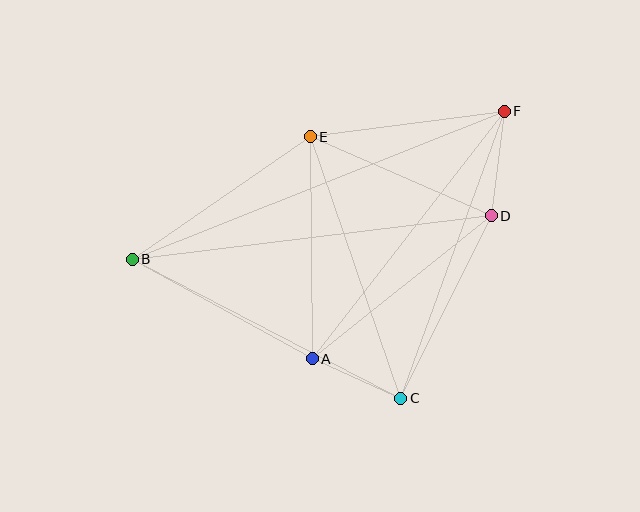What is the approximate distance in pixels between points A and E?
The distance between A and E is approximately 222 pixels.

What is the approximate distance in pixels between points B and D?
The distance between B and D is approximately 362 pixels.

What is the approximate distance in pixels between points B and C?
The distance between B and C is approximately 302 pixels.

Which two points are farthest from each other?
Points B and F are farthest from each other.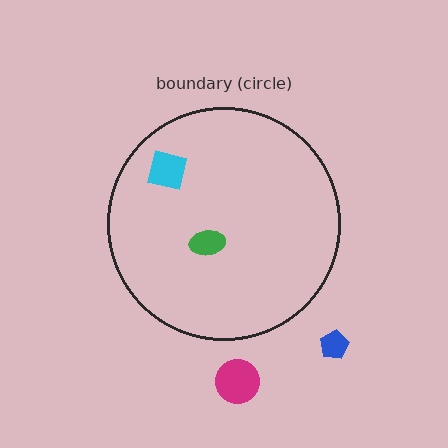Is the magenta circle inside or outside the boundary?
Outside.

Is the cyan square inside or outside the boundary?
Inside.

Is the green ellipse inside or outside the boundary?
Inside.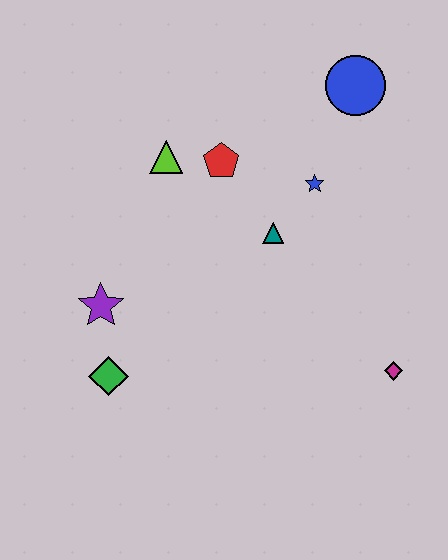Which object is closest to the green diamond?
The purple star is closest to the green diamond.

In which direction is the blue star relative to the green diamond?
The blue star is to the right of the green diamond.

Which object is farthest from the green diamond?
The blue circle is farthest from the green diamond.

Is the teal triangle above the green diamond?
Yes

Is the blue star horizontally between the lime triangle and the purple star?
No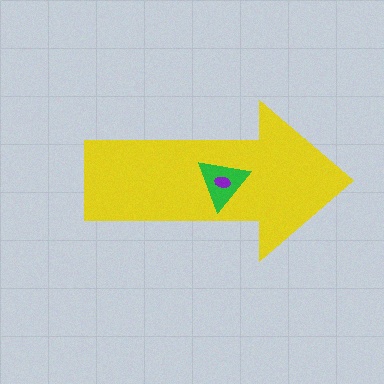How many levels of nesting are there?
3.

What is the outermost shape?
The yellow arrow.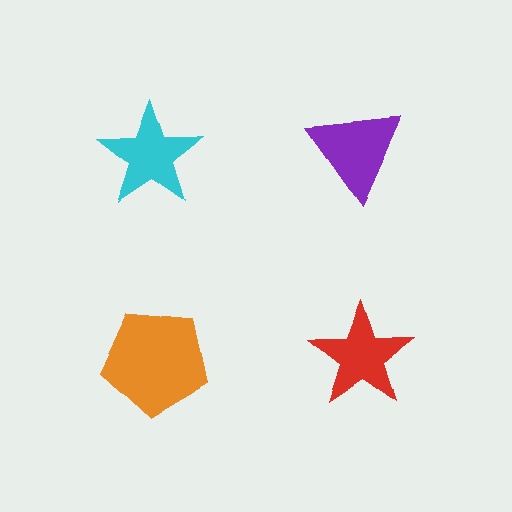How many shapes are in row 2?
2 shapes.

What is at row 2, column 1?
An orange pentagon.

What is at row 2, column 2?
A red star.